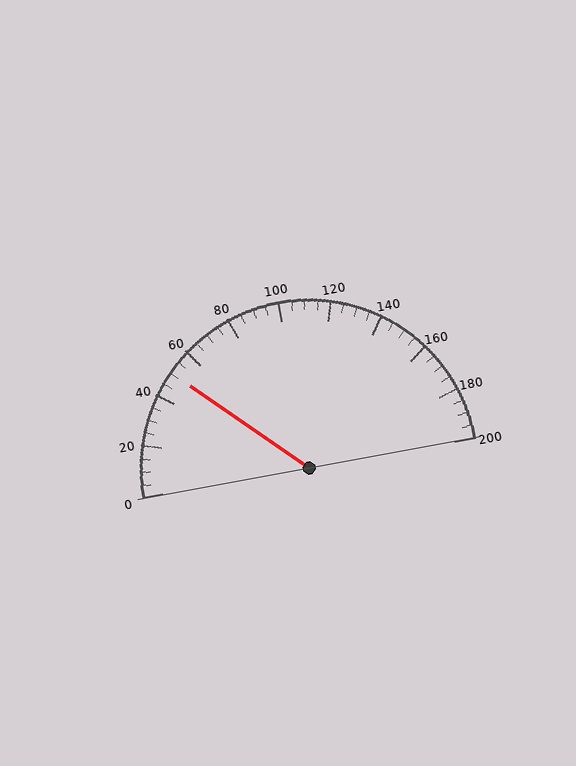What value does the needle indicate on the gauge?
The needle indicates approximately 50.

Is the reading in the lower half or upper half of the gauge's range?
The reading is in the lower half of the range (0 to 200).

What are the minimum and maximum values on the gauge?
The gauge ranges from 0 to 200.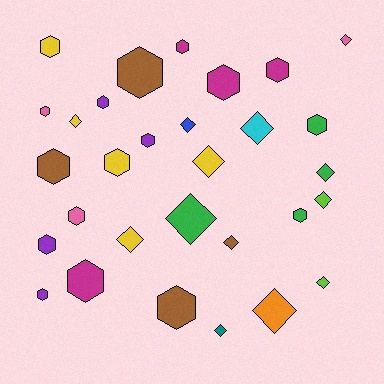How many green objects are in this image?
There are 4 green objects.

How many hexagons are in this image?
There are 17 hexagons.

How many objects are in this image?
There are 30 objects.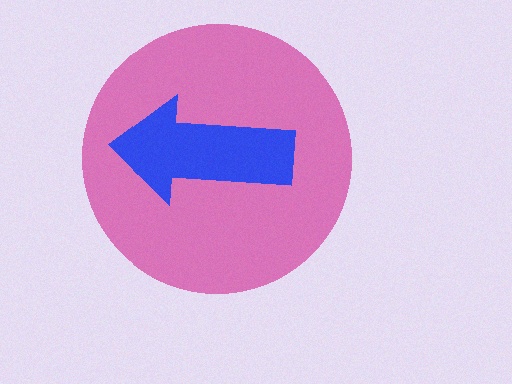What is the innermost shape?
The blue arrow.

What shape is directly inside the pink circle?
The blue arrow.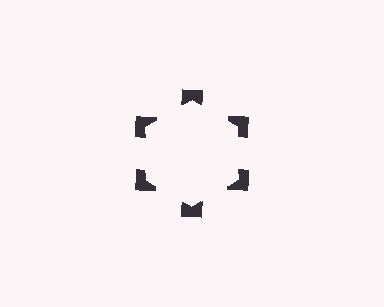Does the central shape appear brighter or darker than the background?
It typically appears slightly brighter than the background, even though no actual brightness change is drawn.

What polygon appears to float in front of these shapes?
An illusory hexagon — its edges are inferred from the aligned wedge cuts in the notched squares, not physically drawn.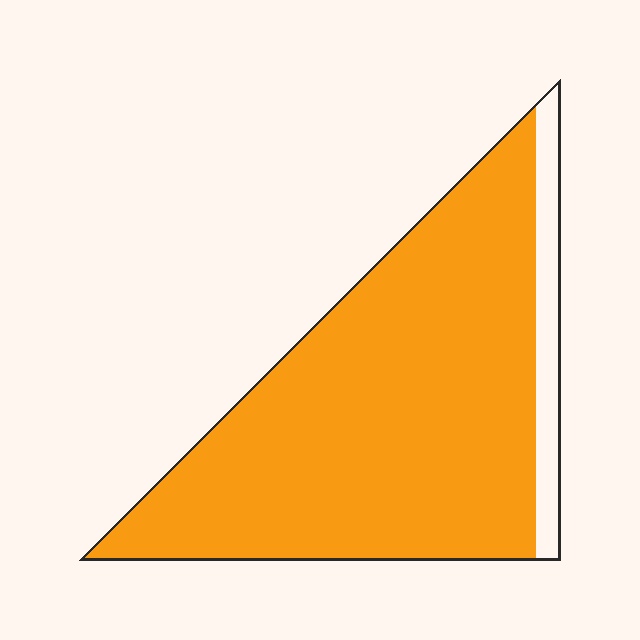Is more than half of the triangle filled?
Yes.